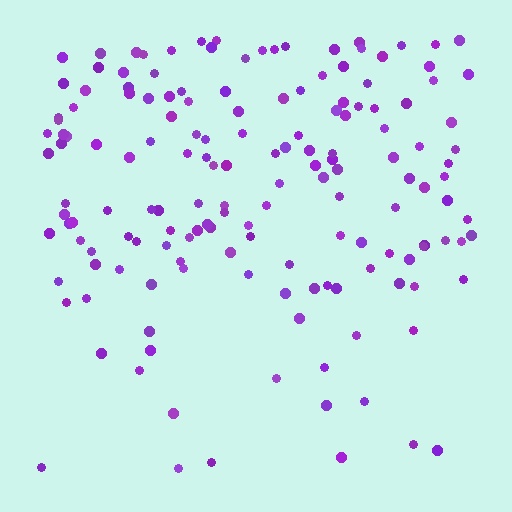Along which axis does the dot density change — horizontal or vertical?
Vertical.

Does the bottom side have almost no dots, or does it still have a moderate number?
Still a moderate number, just noticeably fewer than the top.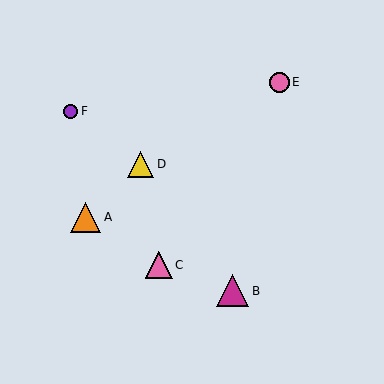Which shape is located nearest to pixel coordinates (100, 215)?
The orange triangle (labeled A) at (86, 217) is nearest to that location.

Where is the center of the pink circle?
The center of the pink circle is at (279, 82).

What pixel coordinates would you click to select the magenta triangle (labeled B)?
Click at (232, 291) to select the magenta triangle B.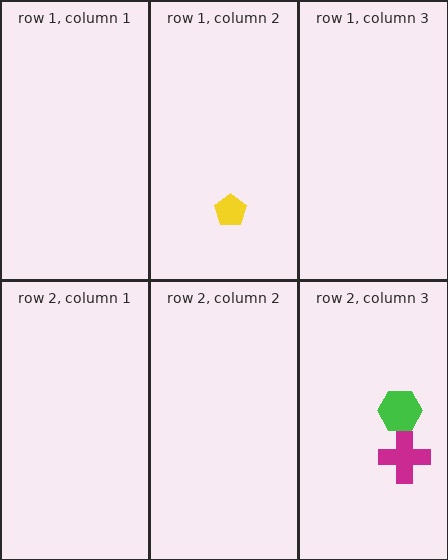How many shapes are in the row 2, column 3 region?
2.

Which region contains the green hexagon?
The row 2, column 3 region.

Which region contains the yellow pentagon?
The row 1, column 2 region.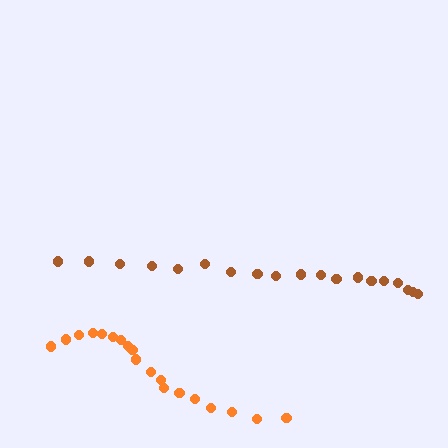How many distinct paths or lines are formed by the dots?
There are 2 distinct paths.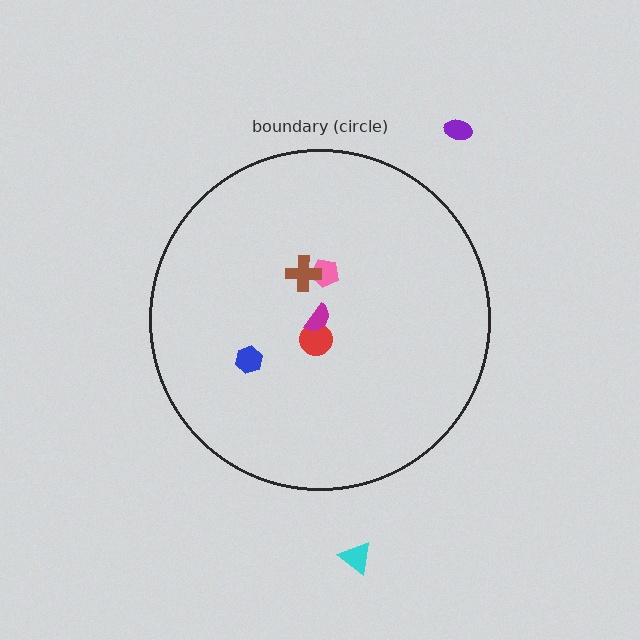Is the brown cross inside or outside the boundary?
Inside.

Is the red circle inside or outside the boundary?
Inside.